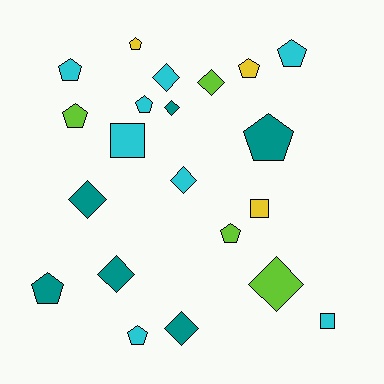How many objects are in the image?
There are 21 objects.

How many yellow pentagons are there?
There are 2 yellow pentagons.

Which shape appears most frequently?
Pentagon, with 10 objects.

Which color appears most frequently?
Cyan, with 8 objects.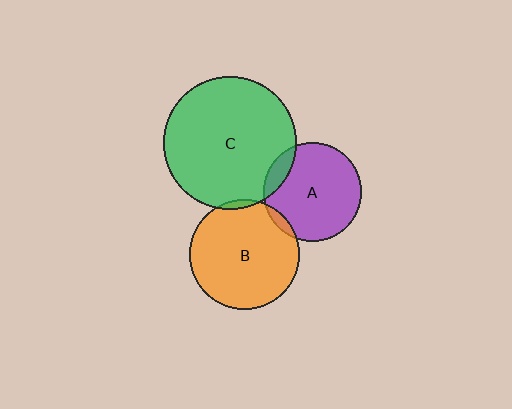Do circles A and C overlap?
Yes.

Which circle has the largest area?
Circle C (green).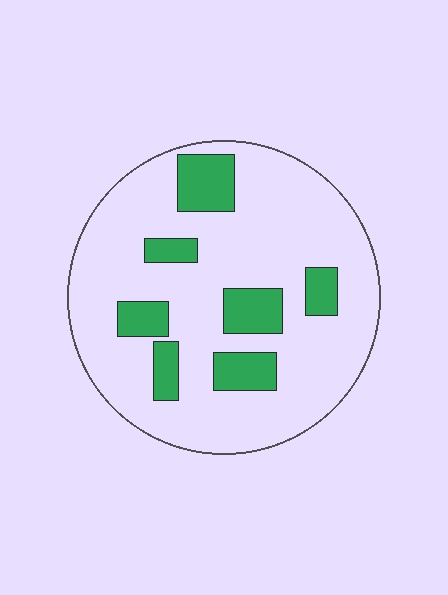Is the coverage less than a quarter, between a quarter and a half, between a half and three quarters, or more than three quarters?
Less than a quarter.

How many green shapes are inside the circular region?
7.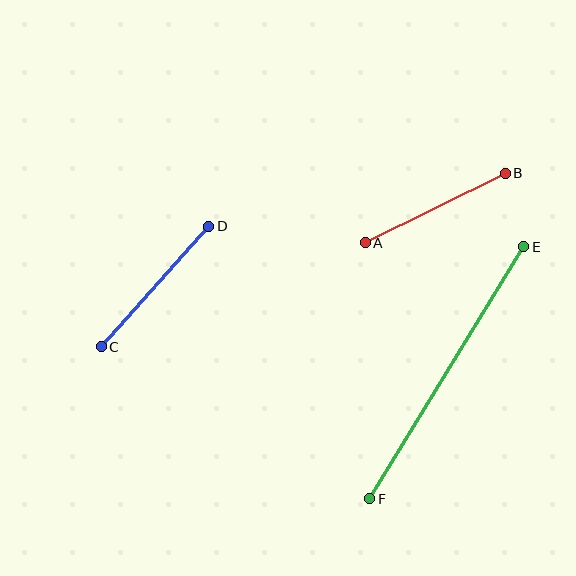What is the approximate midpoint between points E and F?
The midpoint is at approximately (447, 373) pixels.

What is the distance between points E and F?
The distance is approximately 295 pixels.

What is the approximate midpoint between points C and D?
The midpoint is at approximately (155, 286) pixels.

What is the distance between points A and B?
The distance is approximately 157 pixels.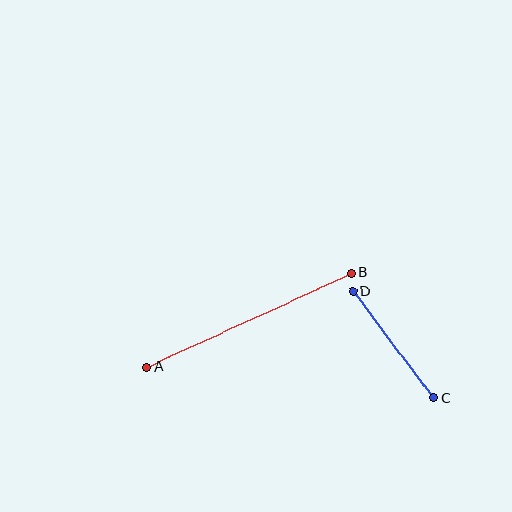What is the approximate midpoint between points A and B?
The midpoint is at approximately (249, 320) pixels.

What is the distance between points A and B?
The distance is approximately 226 pixels.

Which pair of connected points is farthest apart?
Points A and B are farthest apart.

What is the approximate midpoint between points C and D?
The midpoint is at approximately (393, 345) pixels.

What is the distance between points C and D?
The distance is approximately 134 pixels.